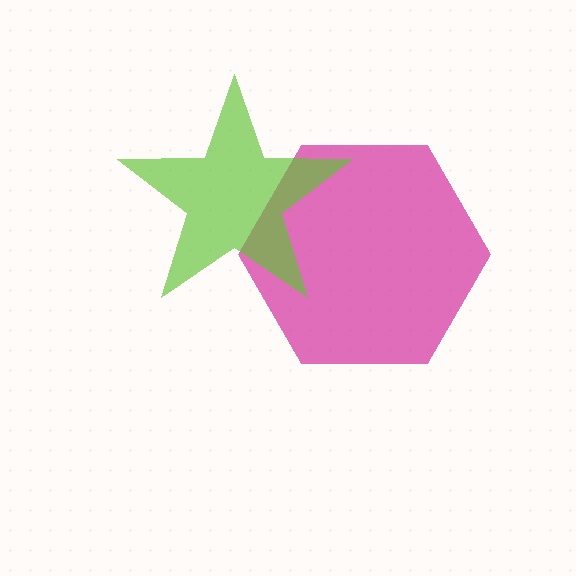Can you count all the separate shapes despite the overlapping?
Yes, there are 2 separate shapes.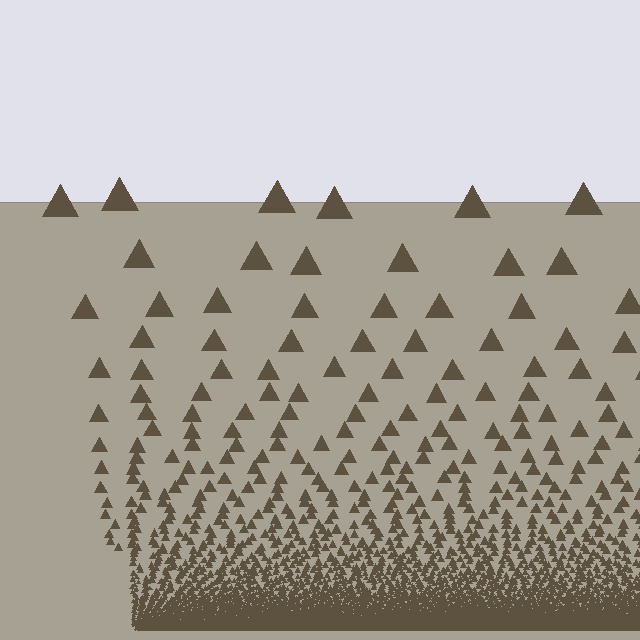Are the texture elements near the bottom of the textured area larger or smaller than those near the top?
Smaller. The gradient is inverted — elements near the bottom are smaller and denser.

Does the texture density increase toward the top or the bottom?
Density increases toward the bottom.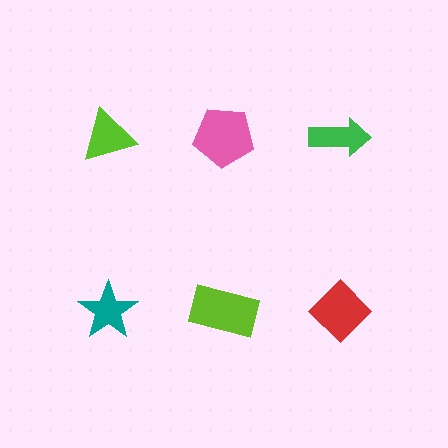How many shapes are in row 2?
3 shapes.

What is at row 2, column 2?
A lime rectangle.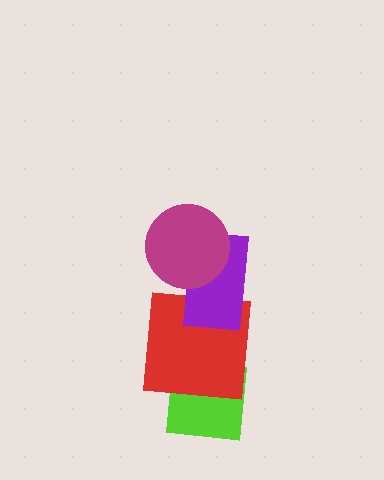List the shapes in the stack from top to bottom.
From top to bottom: the magenta circle, the purple rectangle, the red square, the lime square.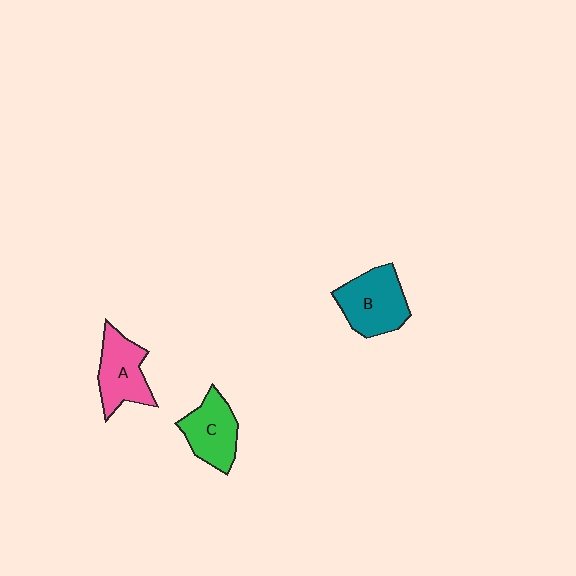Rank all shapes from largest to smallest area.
From largest to smallest: B (teal), A (pink), C (green).